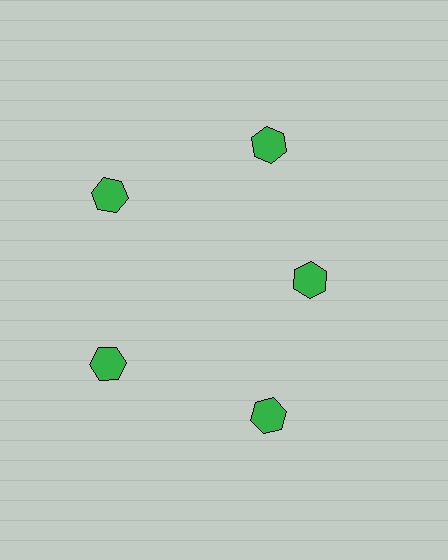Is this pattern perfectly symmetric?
No. The 5 green hexagons are arranged in a ring, but one element near the 3 o'clock position is pulled inward toward the center, breaking the 5-fold rotational symmetry.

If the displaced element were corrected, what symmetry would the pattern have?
It would have 5-fold rotational symmetry — the pattern would map onto itself every 72 degrees.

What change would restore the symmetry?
The symmetry would be restored by moving it outward, back onto the ring so that all 5 hexagons sit at equal angles and equal distance from the center.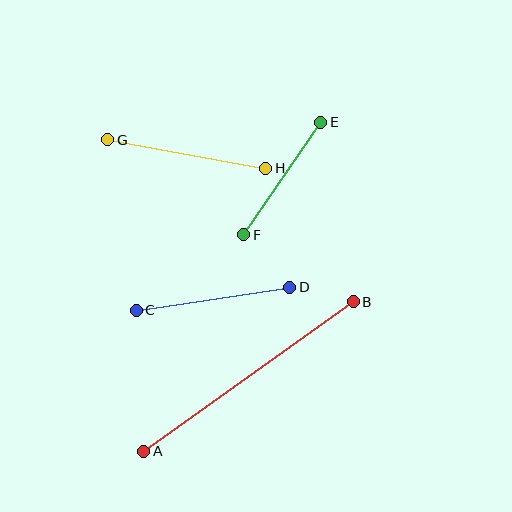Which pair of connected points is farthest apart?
Points A and B are farthest apart.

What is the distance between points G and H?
The distance is approximately 161 pixels.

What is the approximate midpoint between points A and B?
The midpoint is at approximately (249, 377) pixels.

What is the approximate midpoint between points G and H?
The midpoint is at approximately (187, 154) pixels.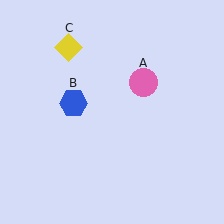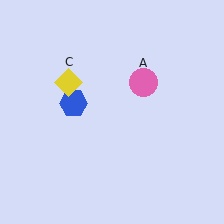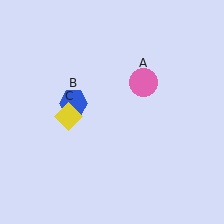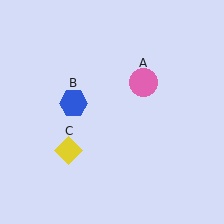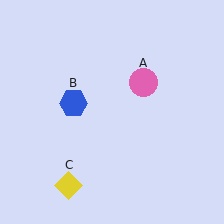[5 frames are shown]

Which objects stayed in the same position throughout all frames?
Pink circle (object A) and blue hexagon (object B) remained stationary.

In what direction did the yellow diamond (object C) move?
The yellow diamond (object C) moved down.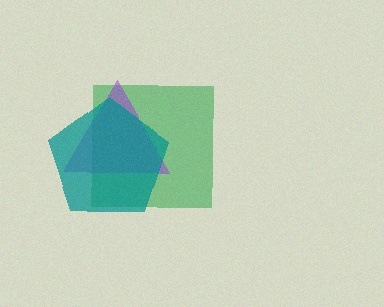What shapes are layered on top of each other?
The layered shapes are: a green square, a purple triangle, a teal pentagon.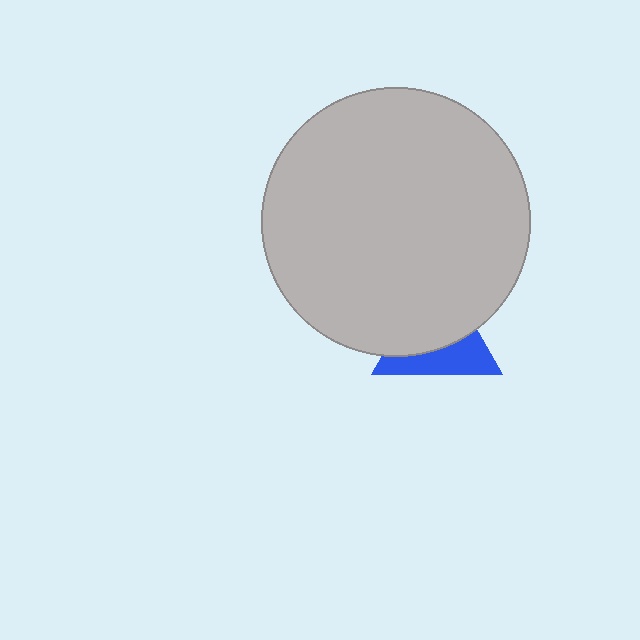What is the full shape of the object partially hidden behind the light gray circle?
The partially hidden object is a blue triangle.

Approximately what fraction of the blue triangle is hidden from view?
Roughly 59% of the blue triangle is hidden behind the light gray circle.